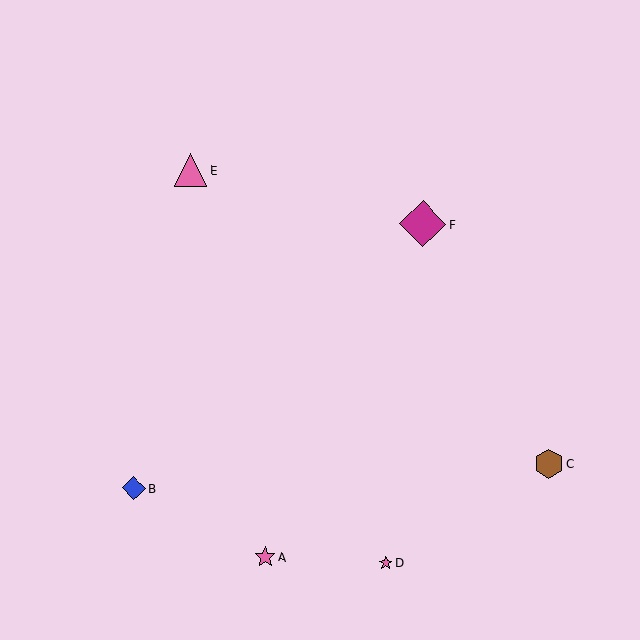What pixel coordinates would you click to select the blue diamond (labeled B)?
Click at (133, 488) to select the blue diamond B.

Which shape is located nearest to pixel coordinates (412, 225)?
The magenta diamond (labeled F) at (423, 224) is nearest to that location.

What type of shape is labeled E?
Shape E is a pink triangle.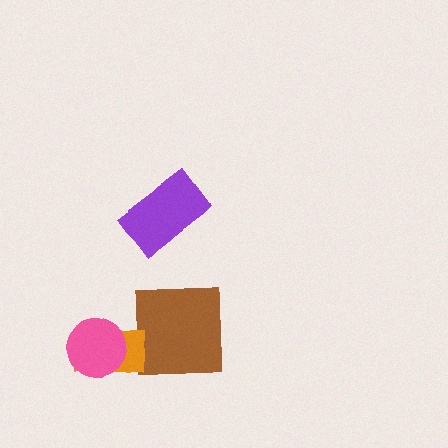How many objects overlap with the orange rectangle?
1 object overlaps with the orange rectangle.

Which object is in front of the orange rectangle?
The pink circle is in front of the orange rectangle.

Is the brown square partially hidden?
No, no other shape covers it.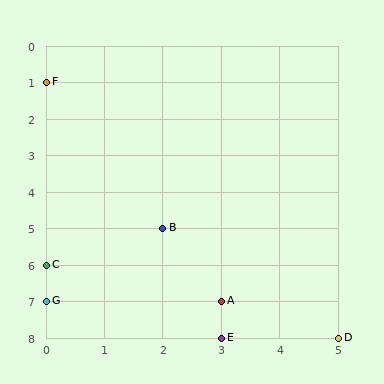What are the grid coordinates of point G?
Point G is at grid coordinates (0, 7).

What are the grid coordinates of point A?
Point A is at grid coordinates (3, 7).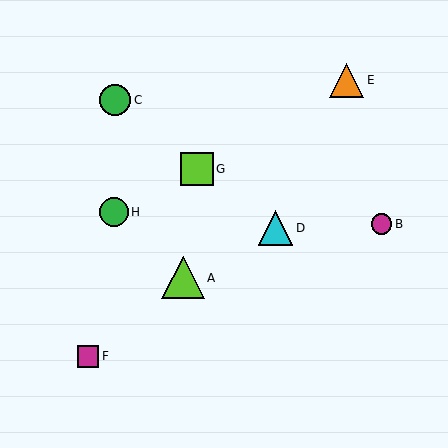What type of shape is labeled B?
Shape B is a magenta circle.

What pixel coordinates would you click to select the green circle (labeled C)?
Click at (115, 100) to select the green circle C.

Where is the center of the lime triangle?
The center of the lime triangle is at (183, 278).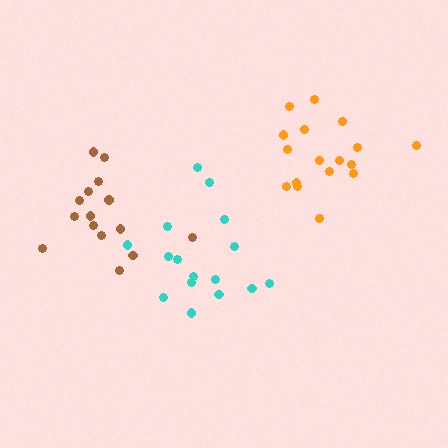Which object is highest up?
The orange cluster is topmost.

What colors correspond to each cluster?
The clusters are colored: cyan, brown, orange.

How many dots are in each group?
Group 1: 16 dots, Group 2: 15 dots, Group 3: 17 dots (48 total).